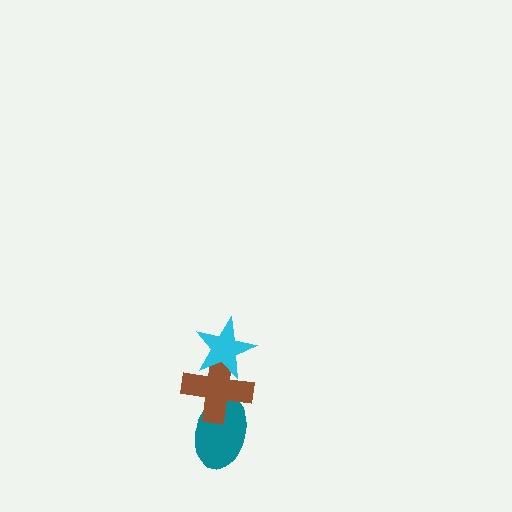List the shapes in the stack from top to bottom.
From top to bottom: the cyan star, the brown cross, the teal ellipse.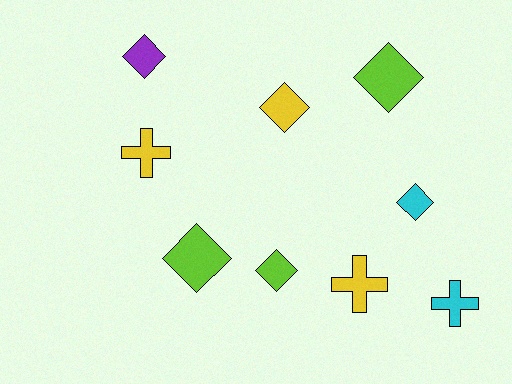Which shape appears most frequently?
Diamond, with 6 objects.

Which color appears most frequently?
Lime, with 3 objects.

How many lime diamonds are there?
There are 3 lime diamonds.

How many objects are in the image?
There are 9 objects.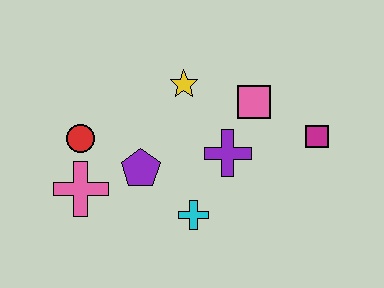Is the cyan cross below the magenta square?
Yes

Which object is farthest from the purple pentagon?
The magenta square is farthest from the purple pentagon.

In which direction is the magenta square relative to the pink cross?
The magenta square is to the right of the pink cross.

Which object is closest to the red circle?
The pink cross is closest to the red circle.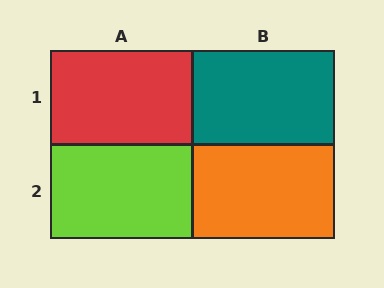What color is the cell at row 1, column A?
Red.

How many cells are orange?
1 cell is orange.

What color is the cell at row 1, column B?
Teal.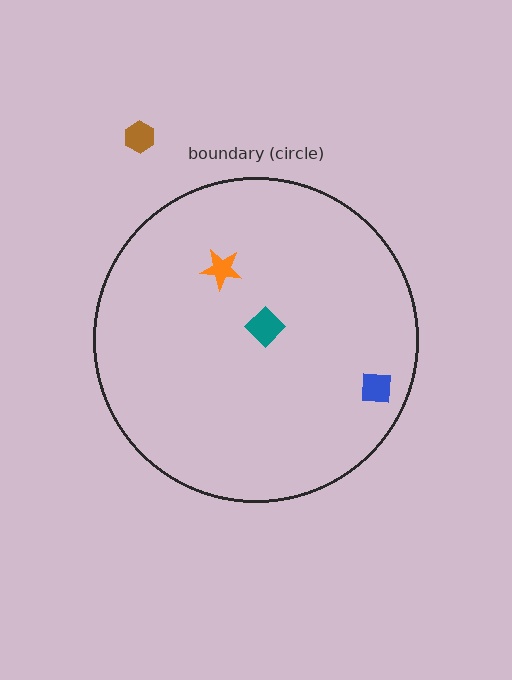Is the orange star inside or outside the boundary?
Inside.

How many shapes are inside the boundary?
3 inside, 1 outside.